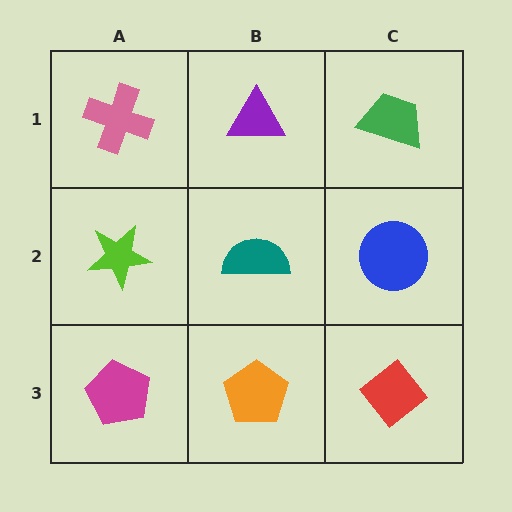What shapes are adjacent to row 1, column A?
A lime star (row 2, column A), a purple triangle (row 1, column B).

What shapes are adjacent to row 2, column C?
A green trapezoid (row 1, column C), a red diamond (row 3, column C), a teal semicircle (row 2, column B).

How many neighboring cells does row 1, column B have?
3.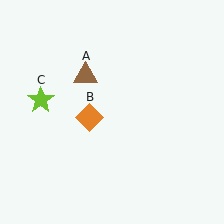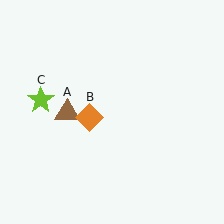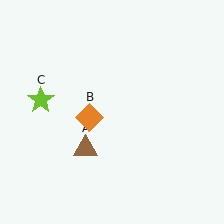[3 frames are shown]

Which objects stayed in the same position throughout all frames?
Orange diamond (object B) and lime star (object C) remained stationary.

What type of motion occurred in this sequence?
The brown triangle (object A) rotated counterclockwise around the center of the scene.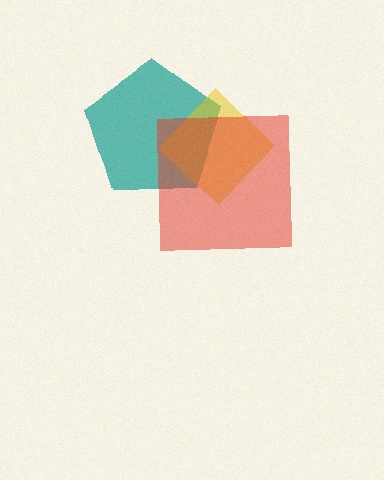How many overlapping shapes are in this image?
There are 3 overlapping shapes in the image.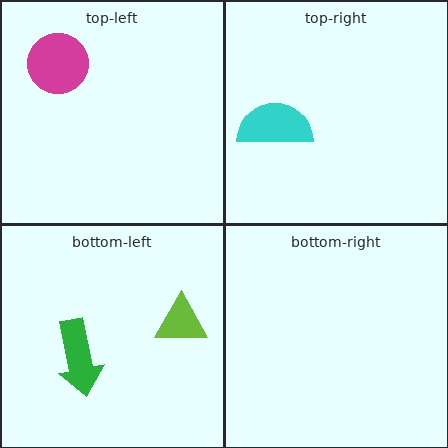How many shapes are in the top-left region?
1.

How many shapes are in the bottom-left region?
2.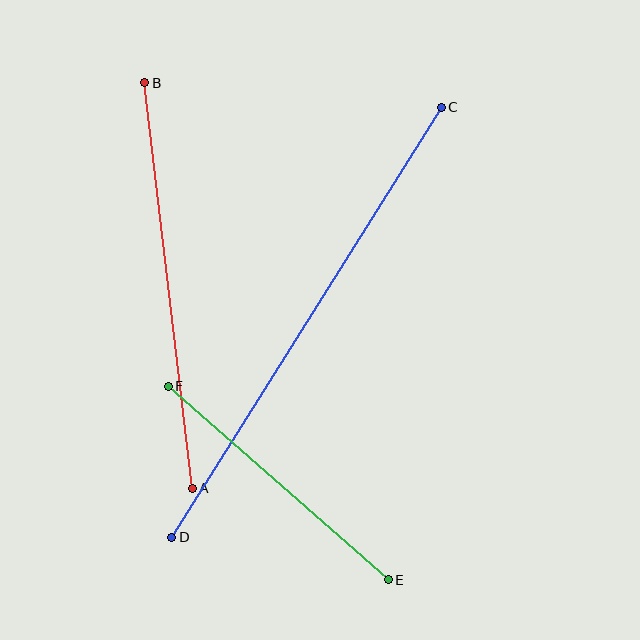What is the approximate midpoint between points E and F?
The midpoint is at approximately (278, 483) pixels.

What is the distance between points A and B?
The distance is approximately 408 pixels.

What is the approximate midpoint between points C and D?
The midpoint is at approximately (307, 322) pixels.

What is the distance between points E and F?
The distance is approximately 293 pixels.